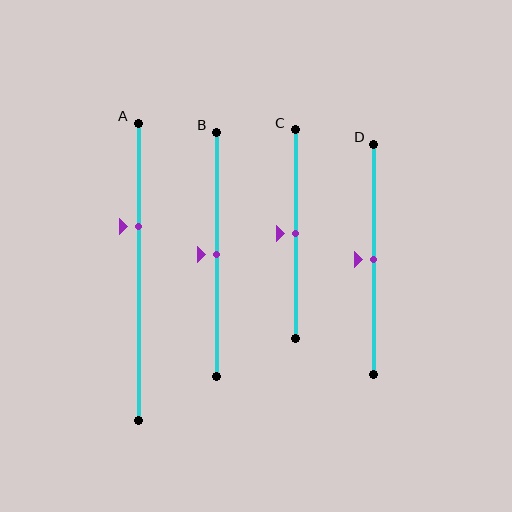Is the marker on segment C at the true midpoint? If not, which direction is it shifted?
Yes, the marker on segment C is at the true midpoint.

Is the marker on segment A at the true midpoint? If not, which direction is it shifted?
No, the marker on segment A is shifted upward by about 15% of the segment length.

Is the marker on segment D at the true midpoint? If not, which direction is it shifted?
Yes, the marker on segment D is at the true midpoint.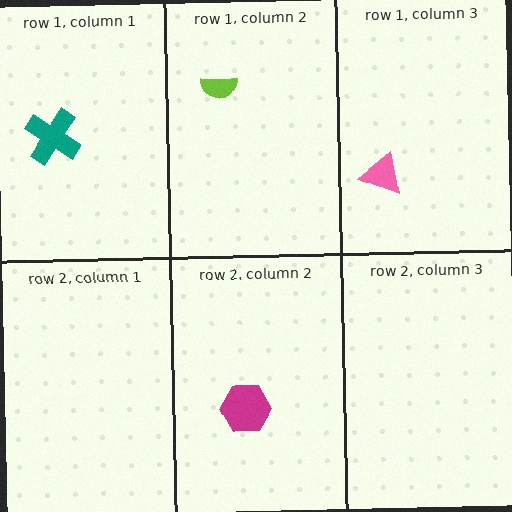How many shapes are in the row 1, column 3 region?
1.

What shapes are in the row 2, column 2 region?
The magenta hexagon.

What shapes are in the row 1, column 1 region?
The teal cross.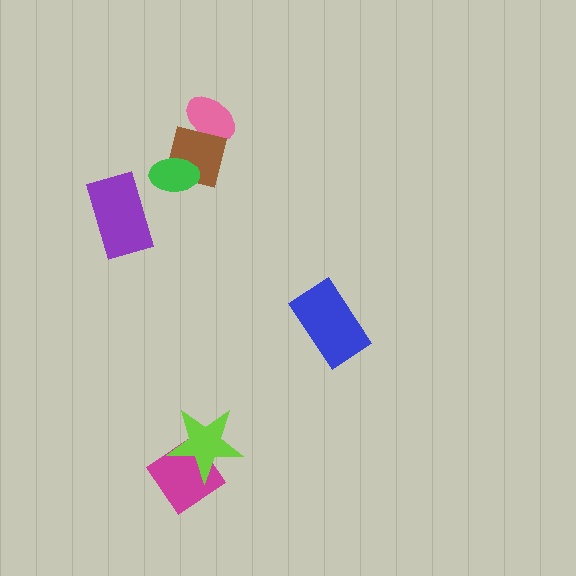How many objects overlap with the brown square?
2 objects overlap with the brown square.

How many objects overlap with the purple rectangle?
0 objects overlap with the purple rectangle.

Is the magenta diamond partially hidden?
Yes, it is partially covered by another shape.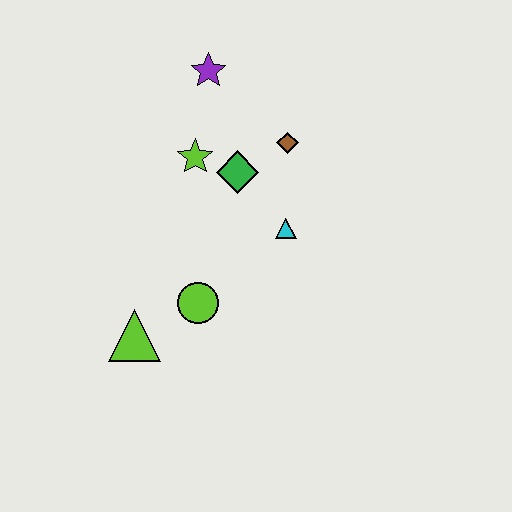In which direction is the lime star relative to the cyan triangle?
The lime star is to the left of the cyan triangle.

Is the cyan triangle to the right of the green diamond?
Yes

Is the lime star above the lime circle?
Yes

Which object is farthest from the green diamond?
The lime triangle is farthest from the green diamond.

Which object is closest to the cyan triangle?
The green diamond is closest to the cyan triangle.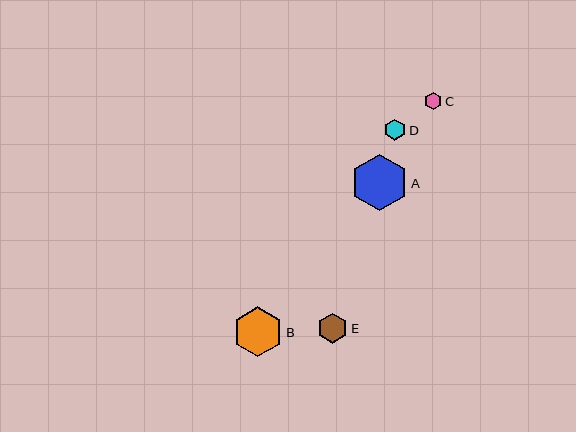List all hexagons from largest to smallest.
From largest to smallest: A, B, E, D, C.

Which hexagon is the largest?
Hexagon A is the largest with a size of approximately 57 pixels.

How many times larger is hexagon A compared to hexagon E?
Hexagon A is approximately 1.9 times the size of hexagon E.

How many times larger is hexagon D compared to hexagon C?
Hexagon D is approximately 1.2 times the size of hexagon C.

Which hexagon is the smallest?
Hexagon C is the smallest with a size of approximately 17 pixels.